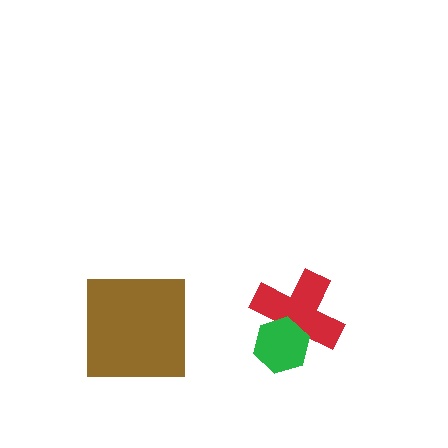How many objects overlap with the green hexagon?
1 object overlaps with the green hexagon.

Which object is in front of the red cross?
The green hexagon is in front of the red cross.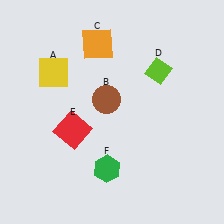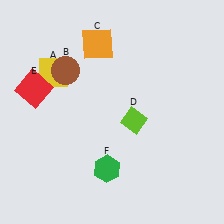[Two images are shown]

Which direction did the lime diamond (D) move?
The lime diamond (D) moved down.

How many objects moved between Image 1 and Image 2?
3 objects moved between the two images.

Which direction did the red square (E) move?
The red square (E) moved up.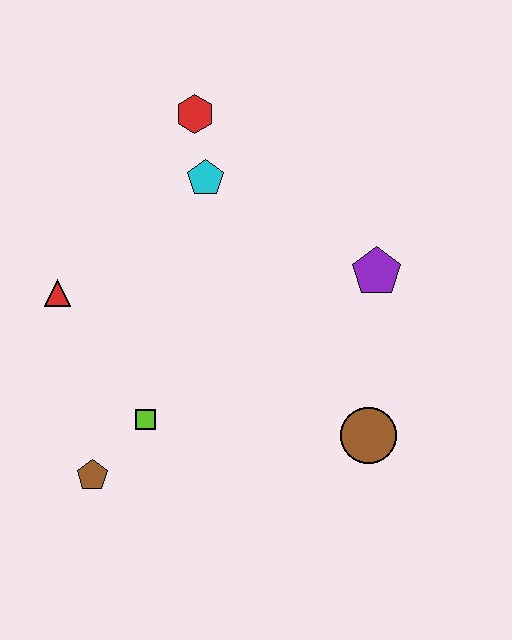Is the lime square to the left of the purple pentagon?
Yes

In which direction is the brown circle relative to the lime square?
The brown circle is to the right of the lime square.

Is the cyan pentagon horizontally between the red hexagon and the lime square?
No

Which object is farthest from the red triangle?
The brown circle is farthest from the red triangle.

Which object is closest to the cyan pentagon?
The red hexagon is closest to the cyan pentagon.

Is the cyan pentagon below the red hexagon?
Yes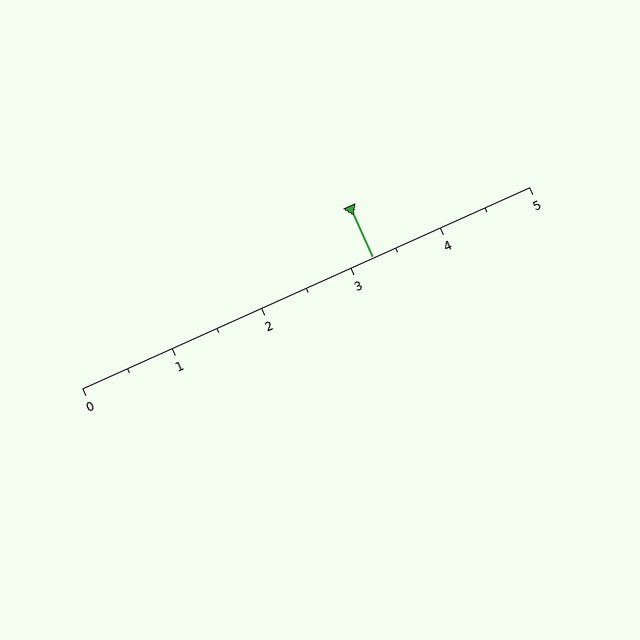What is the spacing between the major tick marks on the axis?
The major ticks are spaced 1 apart.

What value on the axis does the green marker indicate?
The marker indicates approximately 3.2.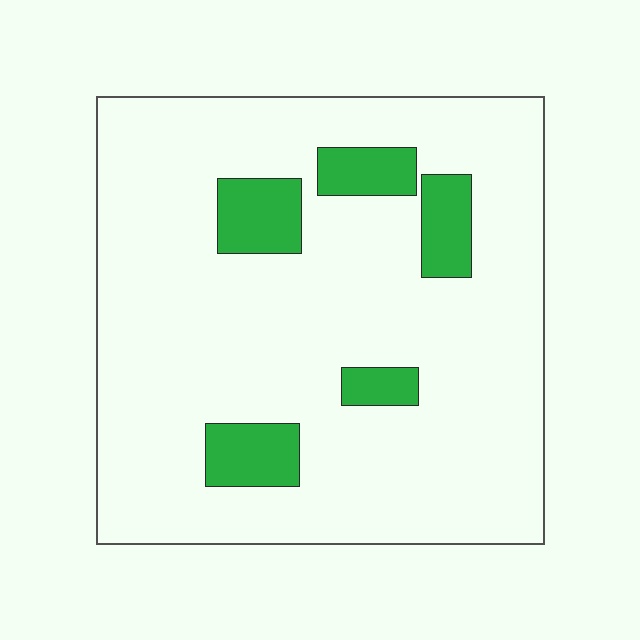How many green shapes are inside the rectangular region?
5.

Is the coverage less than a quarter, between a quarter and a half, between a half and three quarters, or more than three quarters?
Less than a quarter.